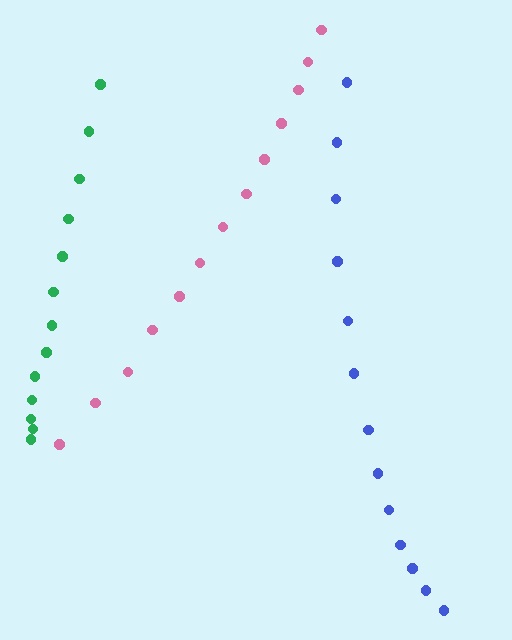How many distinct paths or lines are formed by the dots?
There are 3 distinct paths.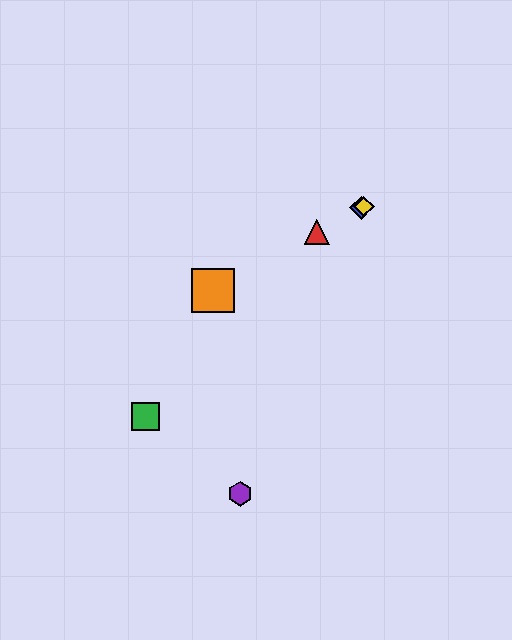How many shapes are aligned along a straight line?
4 shapes (the red triangle, the blue diamond, the yellow diamond, the orange square) are aligned along a straight line.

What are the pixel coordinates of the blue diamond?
The blue diamond is at (361, 208).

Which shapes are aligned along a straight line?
The red triangle, the blue diamond, the yellow diamond, the orange square are aligned along a straight line.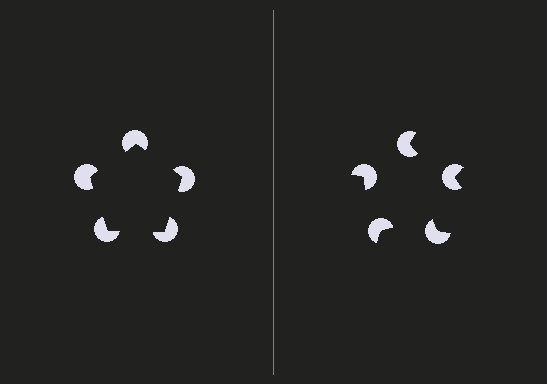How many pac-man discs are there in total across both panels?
10 — 5 on each side.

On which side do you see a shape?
An illusory pentagon appears on the left side. On the right side the wedge cuts are rotated, so no coherent shape forms.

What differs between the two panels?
The pac-man discs are positioned identically on both sides; only the wedge orientations differ. On the left they align to a pentagon; on the right they are misaligned.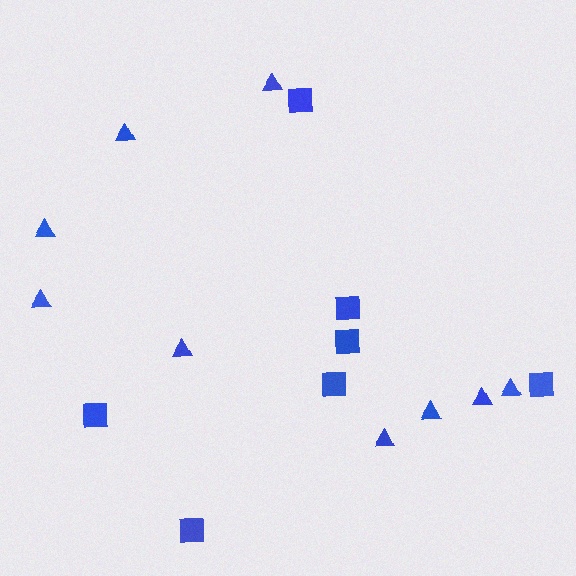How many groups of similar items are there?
There are 2 groups: one group of triangles (9) and one group of squares (7).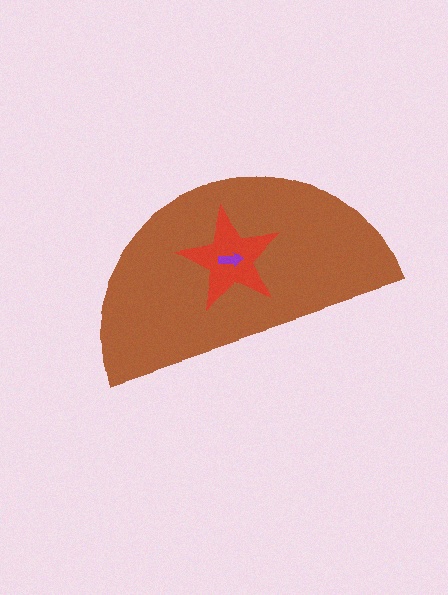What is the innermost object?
The purple arrow.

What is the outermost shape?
The brown semicircle.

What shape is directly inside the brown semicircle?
The red star.